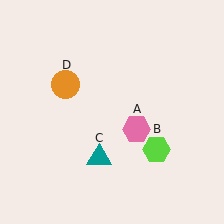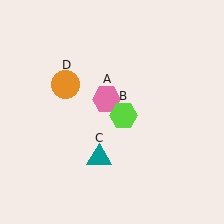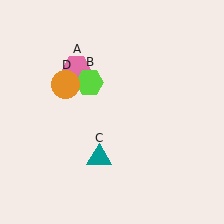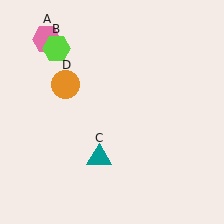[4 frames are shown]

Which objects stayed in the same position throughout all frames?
Teal triangle (object C) and orange circle (object D) remained stationary.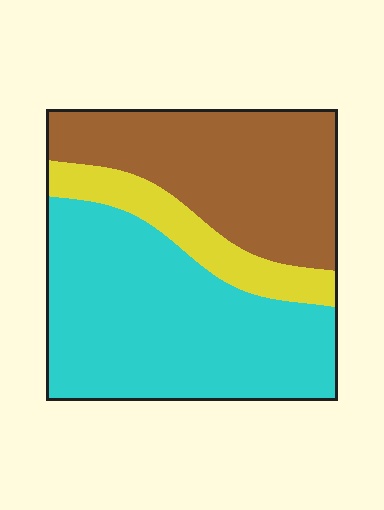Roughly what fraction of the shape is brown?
Brown covers roughly 35% of the shape.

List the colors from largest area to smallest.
From largest to smallest: cyan, brown, yellow.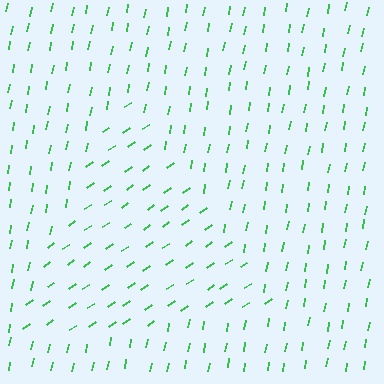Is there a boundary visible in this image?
Yes, there is a texture boundary formed by a change in line orientation.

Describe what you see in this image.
The image is filled with small green line segments. A triangle region in the image has lines oriented differently from the surrounding lines, creating a visible texture boundary.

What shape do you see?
I see a triangle.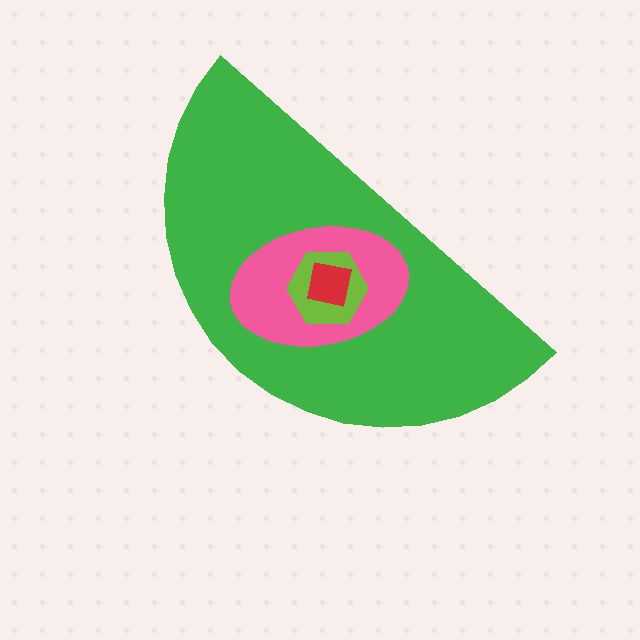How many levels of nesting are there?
4.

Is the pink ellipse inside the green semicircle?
Yes.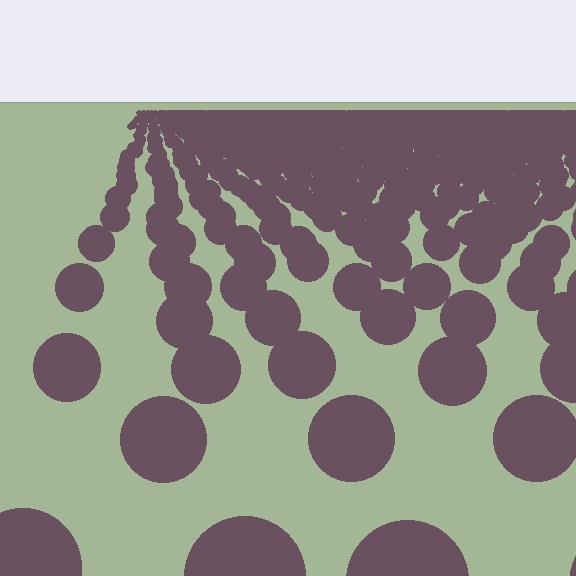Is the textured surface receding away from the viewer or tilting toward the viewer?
The surface is receding away from the viewer. Texture elements get smaller and denser toward the top.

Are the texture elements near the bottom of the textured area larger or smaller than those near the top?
Larger. Near the bottom, elements are closer to the viewer and appear at a bigger on-screen size.